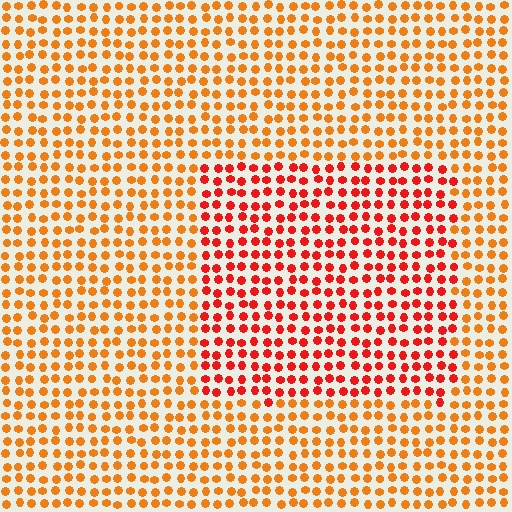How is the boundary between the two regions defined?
The boundary is defined purely by a slight shift in hue (about 31 degrees). Spacing, size, and orientation are identical on both sides.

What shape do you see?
I see a rectangle.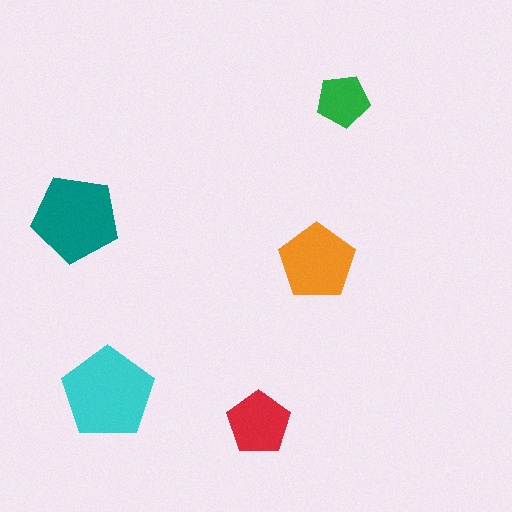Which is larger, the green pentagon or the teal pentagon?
The teal one.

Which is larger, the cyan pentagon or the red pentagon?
The cyan one.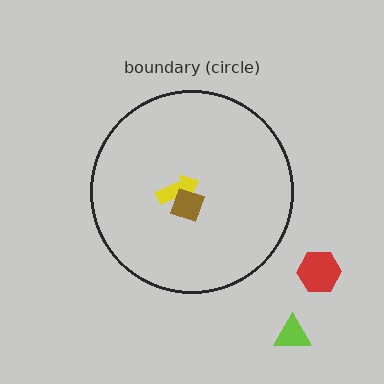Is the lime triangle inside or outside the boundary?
Outside.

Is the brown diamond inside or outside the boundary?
Inside.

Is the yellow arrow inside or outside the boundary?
Inside.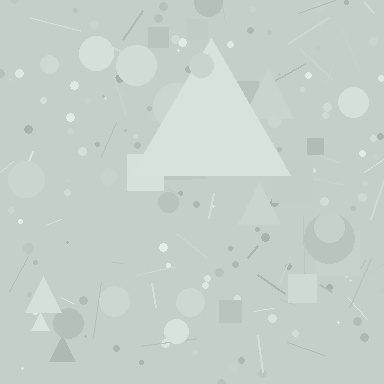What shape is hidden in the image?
A triangle is hidden in the image.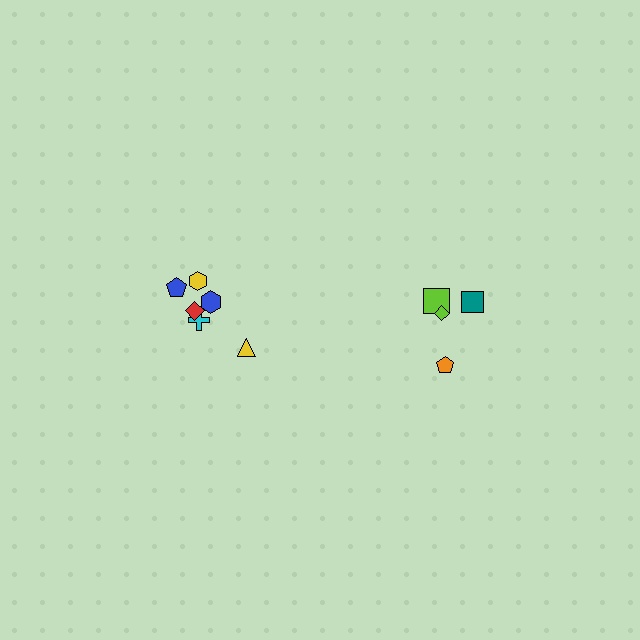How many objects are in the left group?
There are 6 objects.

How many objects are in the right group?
There are 4 objects.